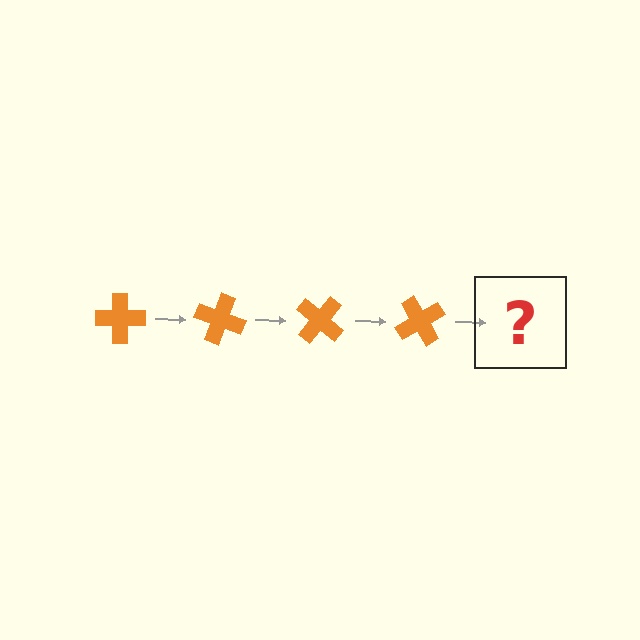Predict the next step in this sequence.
The next step is an orange cross rotated 80 degrees.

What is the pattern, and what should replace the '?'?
The pattern is that the cross rotates 20 degrees each step. The '?' should be an orange cross rotated 80 degrees.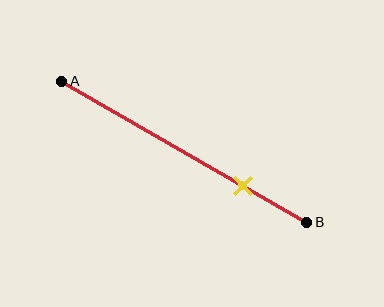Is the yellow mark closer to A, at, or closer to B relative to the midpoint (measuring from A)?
The yellow mark is closer to point B than the midpoint of segment AB.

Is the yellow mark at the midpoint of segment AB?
No, the mark is at about 75% from A, not at the 50% midpoint.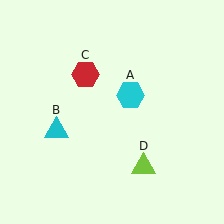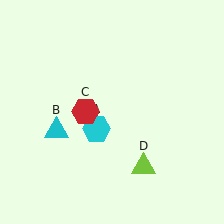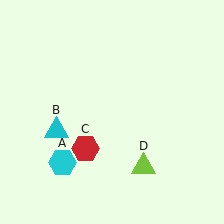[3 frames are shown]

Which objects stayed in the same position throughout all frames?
Cyan triangle (object B) and lime triangle (object D) remained stationary.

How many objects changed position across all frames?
2 objects changed position: cyan hexagon (object A), red hexagon (object C).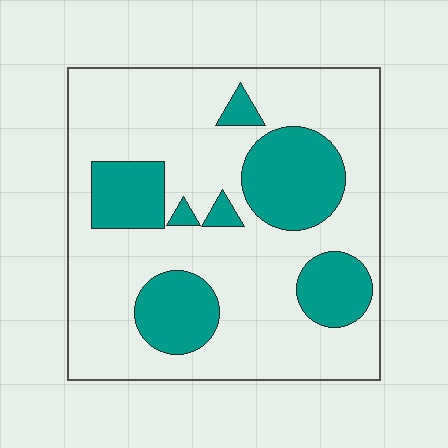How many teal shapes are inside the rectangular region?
7.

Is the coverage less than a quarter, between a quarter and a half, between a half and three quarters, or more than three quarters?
Between a quarter and a half.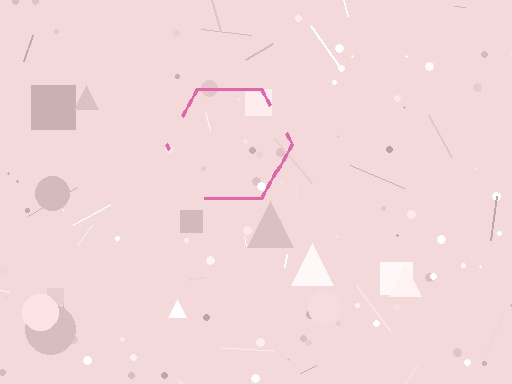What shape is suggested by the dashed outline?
The dashed outline suggests a hexagon.